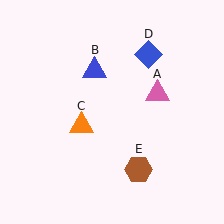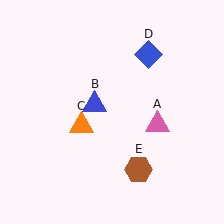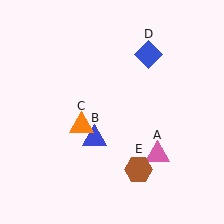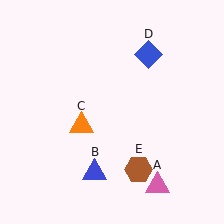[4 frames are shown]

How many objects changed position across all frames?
2 objects changed position: pink triangle (object A), blue triangle (object B).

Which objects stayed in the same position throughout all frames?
Orange triangle (object C) and blue diamond (object D) and brown hexagon (object E) remained stationary.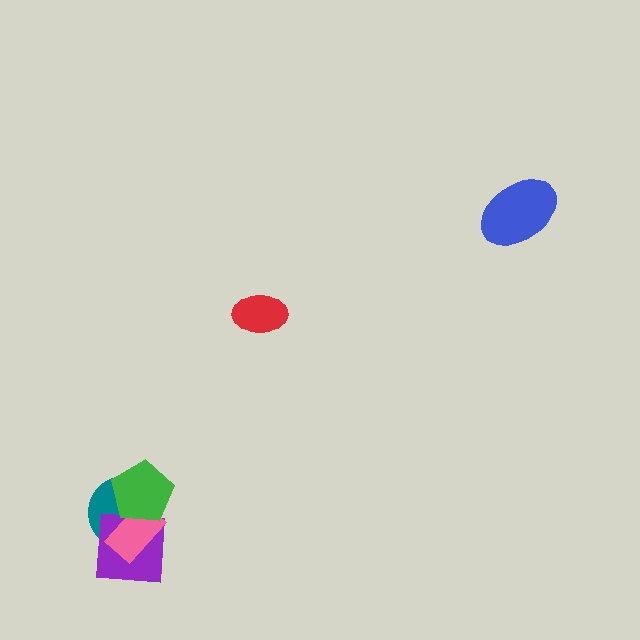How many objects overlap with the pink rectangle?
3 objects overlap with the pink rectangle.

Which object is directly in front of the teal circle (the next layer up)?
The purple square is directly in front of the teal circle.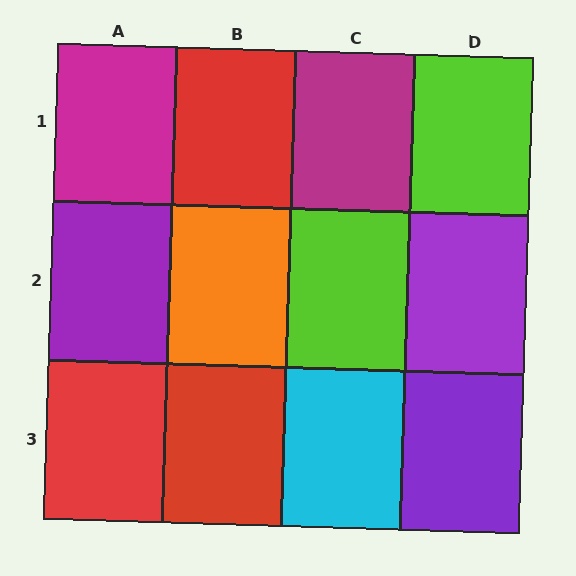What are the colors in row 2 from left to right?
Purple, orange, lime, purple.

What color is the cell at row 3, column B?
Red.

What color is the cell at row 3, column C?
Cyan.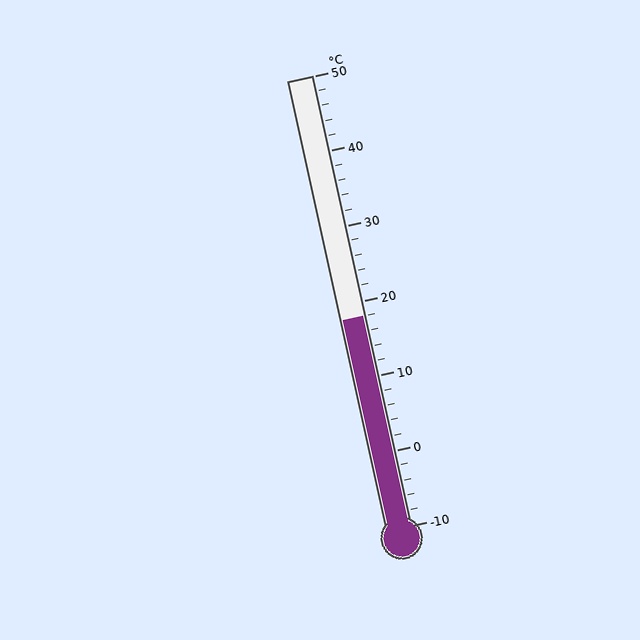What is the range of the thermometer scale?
The thermometer scale ranges from -10°C to 50°C.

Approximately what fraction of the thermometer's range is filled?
The thermometer is filled to approximately 45% of its range.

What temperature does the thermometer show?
The thermometer shows approximately 18°C.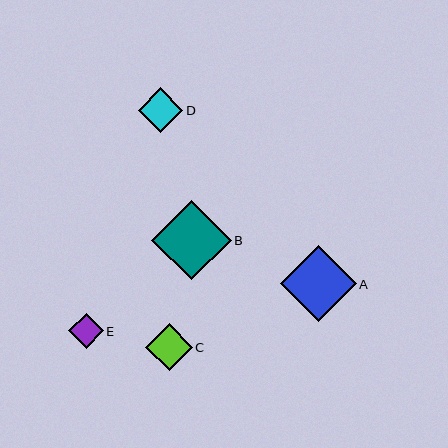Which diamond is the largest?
Diamond B is the largest with a size of approximately 80 pixels.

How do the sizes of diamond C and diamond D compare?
Diamond C and diamond D are approximately the same size.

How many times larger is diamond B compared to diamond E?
Diamond B is approximately 2.3 times the size of diamond E.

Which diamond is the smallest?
Diamond E is the smallest with a size of approximately 35 pixels.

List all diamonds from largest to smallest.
From largest to smallest: B, A, C, D, E.